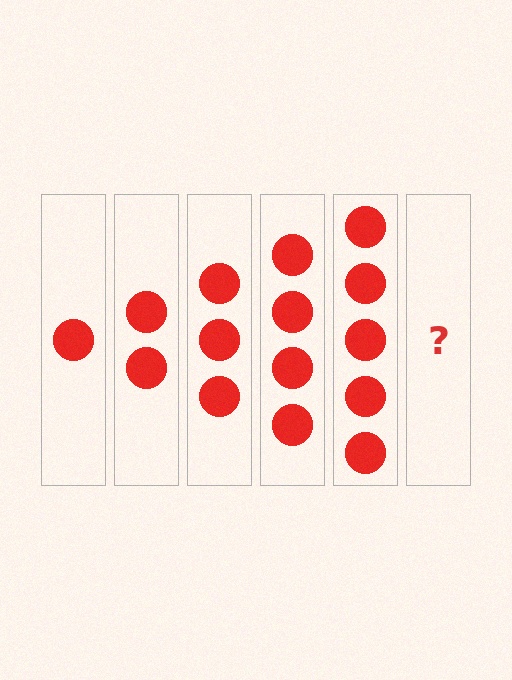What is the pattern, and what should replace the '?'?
The pattern is that each step adds one more circle. The '?' should be 6 circles.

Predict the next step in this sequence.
The next step is 6 circles.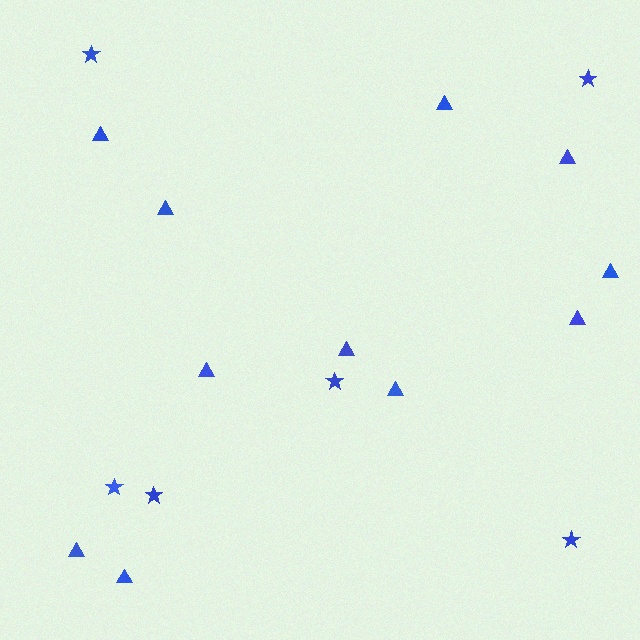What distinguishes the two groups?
There are 2 groups: one group of triangles (11) and one group of stars (6).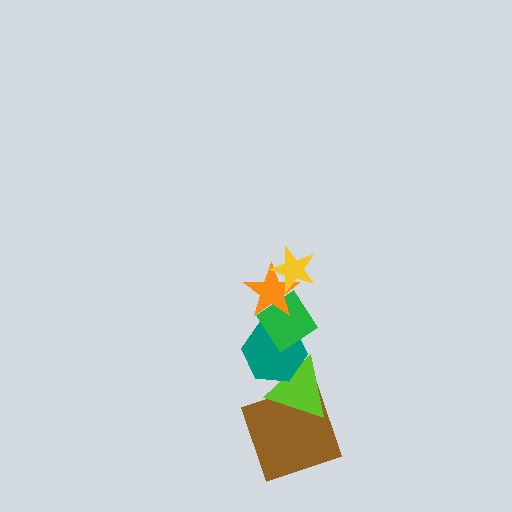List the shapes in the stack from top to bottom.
From top to bottom: the yellow star, the orange star, the green diamond, the teal hexagon, the lime triangle, the brown square.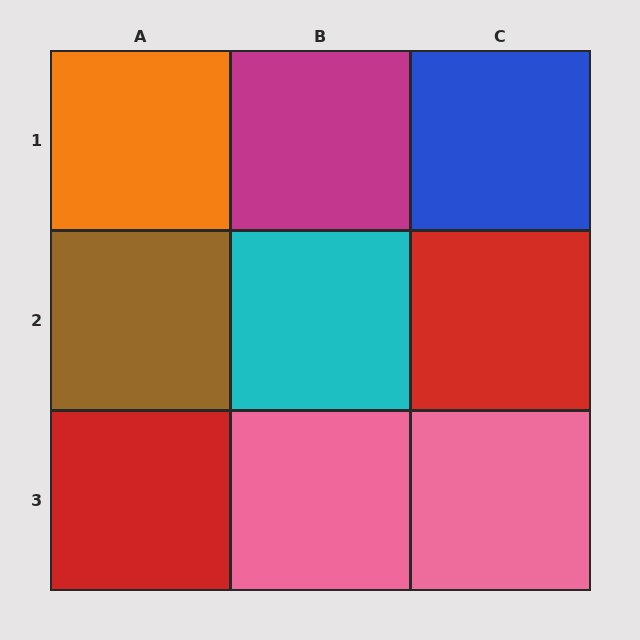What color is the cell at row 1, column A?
Orange.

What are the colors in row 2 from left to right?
Brown, cyan, red.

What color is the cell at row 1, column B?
Magenta.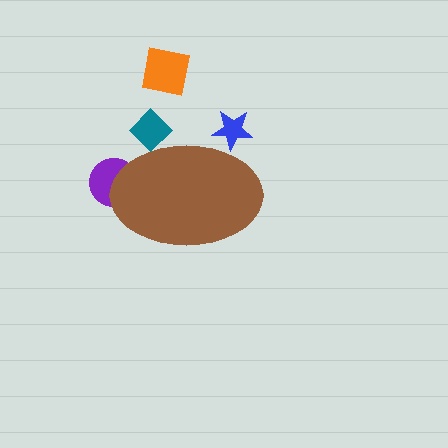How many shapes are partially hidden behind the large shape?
3 shapes are partially hidden.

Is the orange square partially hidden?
No, the orange square is fully visible.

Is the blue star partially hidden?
Yes, the blue star is partially hidden behind the brown ellipse.